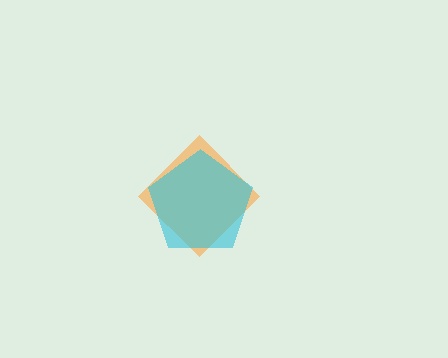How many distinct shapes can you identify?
There are 2 distinct shapes: an orange diamond, a cyan pentagon.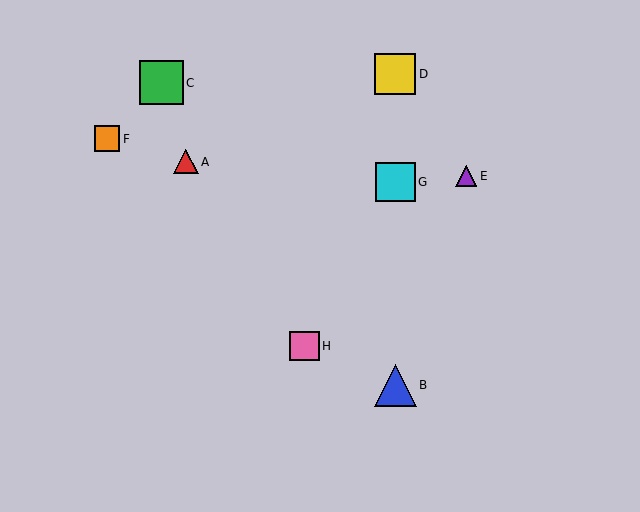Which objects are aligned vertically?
Objects B, D, G are aligned vertically.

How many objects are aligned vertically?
3 objects (B, D, G) are aligned vertically.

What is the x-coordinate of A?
Object A is at x≈186.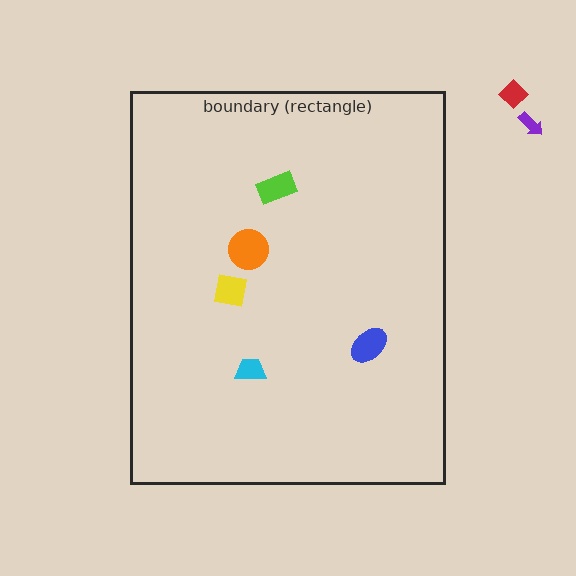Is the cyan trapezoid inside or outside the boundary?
Inside.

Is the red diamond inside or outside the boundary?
Outside.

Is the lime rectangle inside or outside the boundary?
Inside.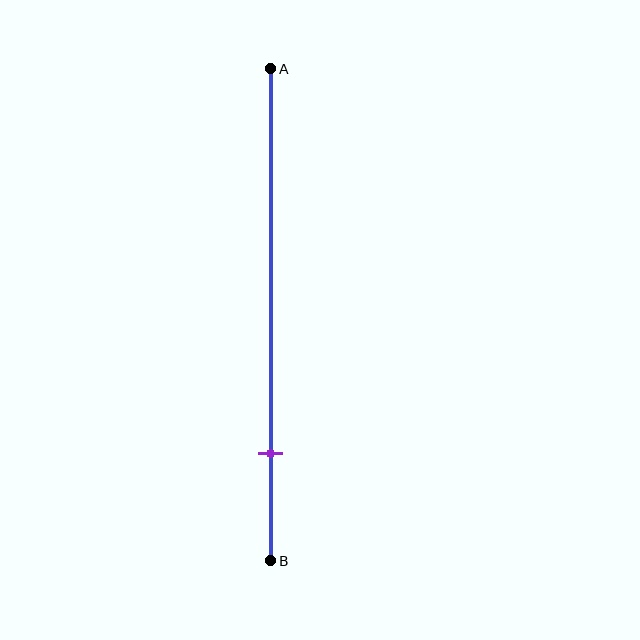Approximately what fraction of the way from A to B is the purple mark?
The purple mark is approximately 80% of the way from A to B.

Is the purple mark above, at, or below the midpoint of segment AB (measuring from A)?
The purple mark is below the midpoint of segment AB.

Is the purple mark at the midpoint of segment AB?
No, the mark is at about 80% from A, not at the 50% midpoint.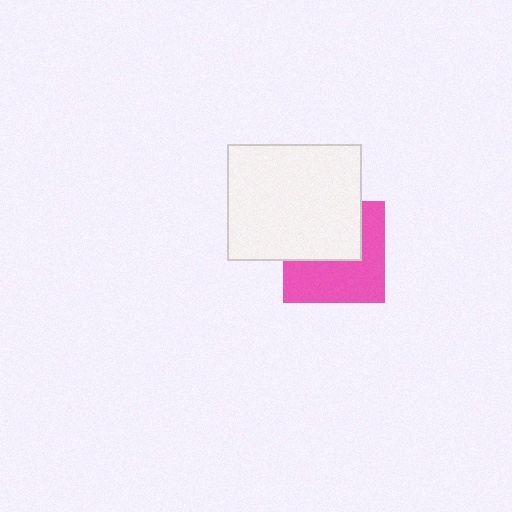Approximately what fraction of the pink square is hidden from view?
Roughly 45% of the pink square is hidden behind the white rectangle.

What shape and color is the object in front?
The object in front is a white rectangle.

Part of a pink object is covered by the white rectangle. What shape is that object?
It is a square.